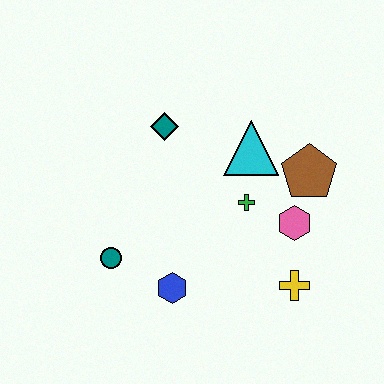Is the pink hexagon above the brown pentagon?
No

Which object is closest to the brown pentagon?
The pink hexagon is closest to the brown pentagon.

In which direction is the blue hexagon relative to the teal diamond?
The blue hexagon is below the teal diamond.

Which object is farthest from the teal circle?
The brown pentagon is farthest from the teal circle.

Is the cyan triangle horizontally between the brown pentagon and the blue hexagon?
Yes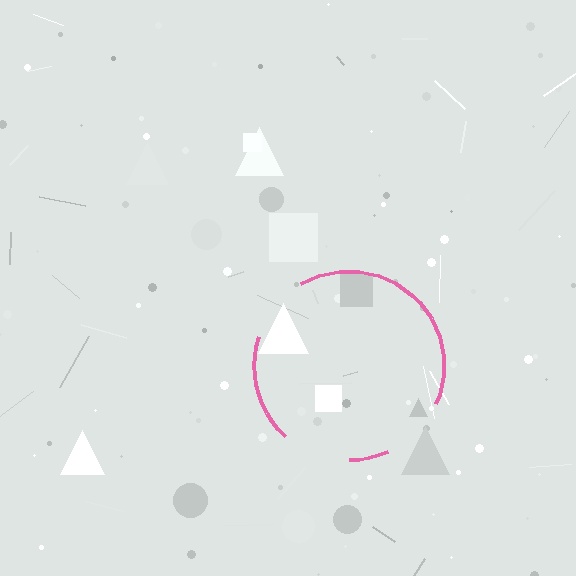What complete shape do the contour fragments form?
The contour fragments form a circle.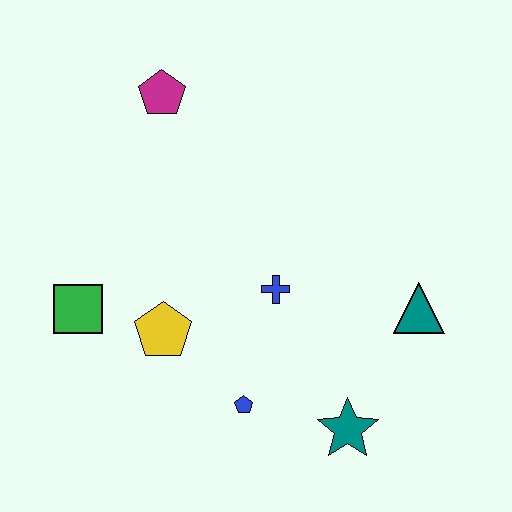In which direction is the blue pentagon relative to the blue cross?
The blue pentagon is below the blue cross.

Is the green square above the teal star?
Yes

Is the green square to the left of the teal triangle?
Yes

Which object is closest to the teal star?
The blue pentagon is closest to the teal star.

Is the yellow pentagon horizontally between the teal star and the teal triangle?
No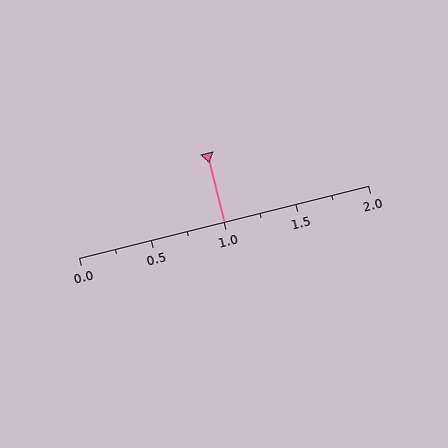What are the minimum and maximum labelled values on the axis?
The axis runs from 0.0 to 2.0.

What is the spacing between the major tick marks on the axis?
The major ticks are spaced 0.5 apart.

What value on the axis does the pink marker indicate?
The marker indicates approximately 1.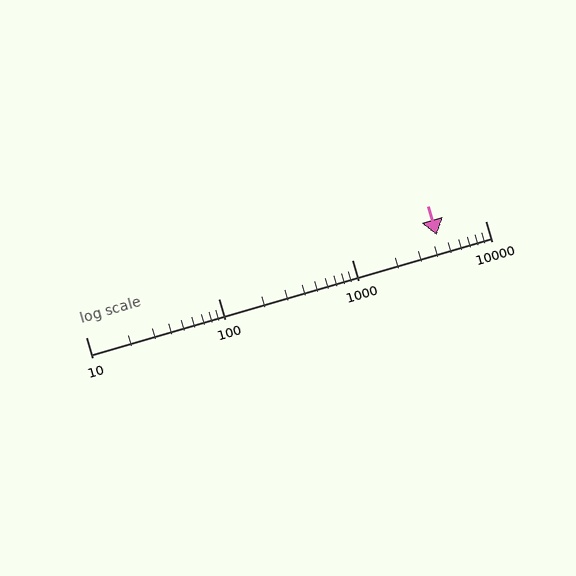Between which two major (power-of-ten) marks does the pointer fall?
The pointer is between 1000 and 10000.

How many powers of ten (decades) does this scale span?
The scale spans 3 decades, from 10 to 10000.